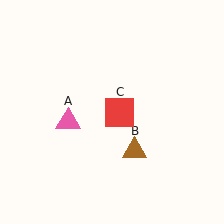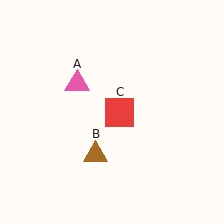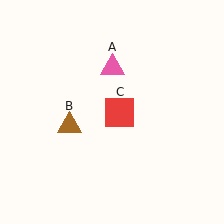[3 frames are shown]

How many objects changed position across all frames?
2 objects changed position: pink triangle (object A), brown triangle (object B).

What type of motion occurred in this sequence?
The pink triangle (object A), brown triangle (object B) rotated clockwise around the center of the scene.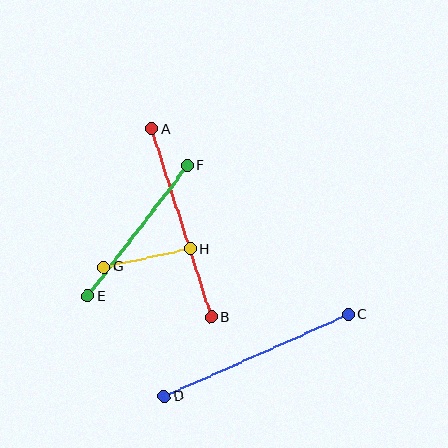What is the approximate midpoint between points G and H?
The midpoint is at approximately (147, 258) pixels.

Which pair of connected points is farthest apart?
Points C and D are farthest apart.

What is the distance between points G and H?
The distance is approximately 88 pixels.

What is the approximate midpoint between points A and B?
The midpoint is at approximately (182, 223) pixels.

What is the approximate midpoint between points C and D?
The midpoint is at approximately (256, 355) pixels.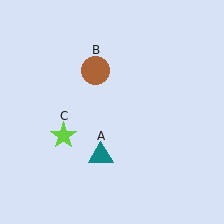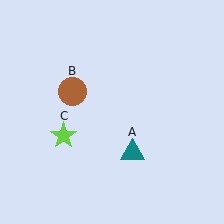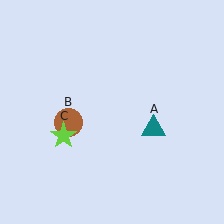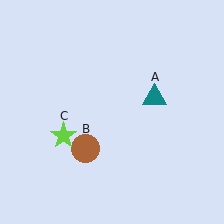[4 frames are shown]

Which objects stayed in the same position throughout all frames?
Lime star (object C) remained stationary.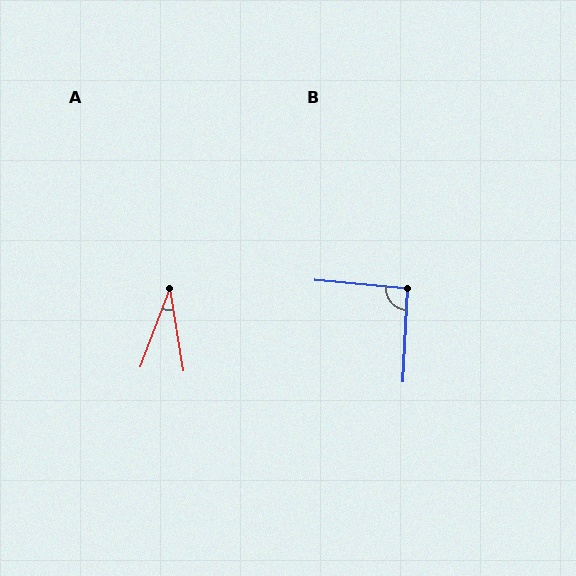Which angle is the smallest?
A, at approximately 30 degrees.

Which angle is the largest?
B, at approximately 93 degrees.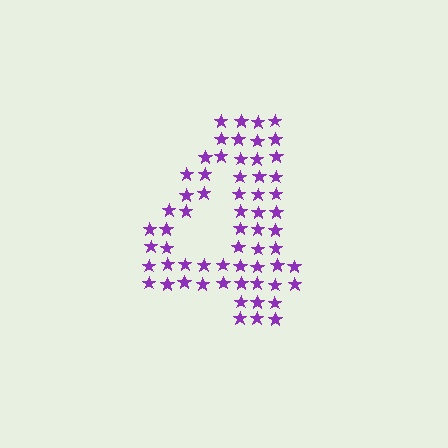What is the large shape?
The large shape is the digit 4.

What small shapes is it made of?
It is made of small stars.